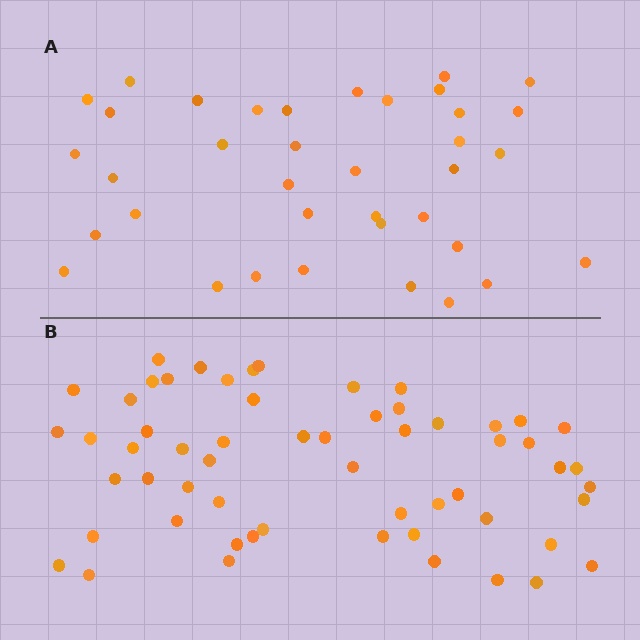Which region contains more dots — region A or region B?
Region B (the bottom region) has more dots.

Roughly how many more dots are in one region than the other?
Region B has approximately 20 more dots than region A.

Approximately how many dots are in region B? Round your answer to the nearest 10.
About 60 dots. (The exact count is 58, which rounds to 60.)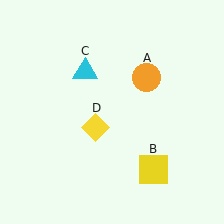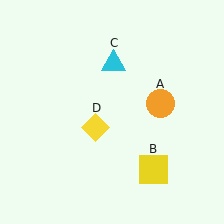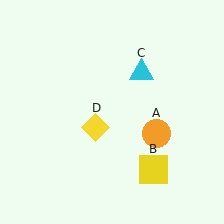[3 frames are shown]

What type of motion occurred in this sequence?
The orange circle (object A), cyan triangle (object C) rotated clockwise around the center of the scene.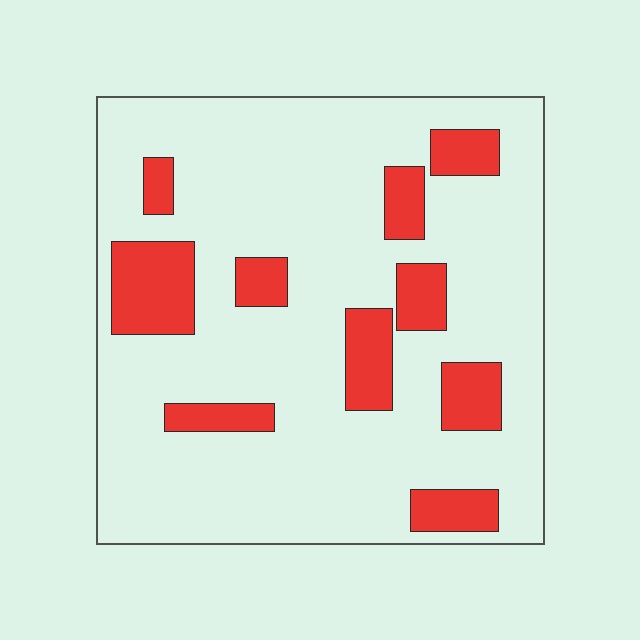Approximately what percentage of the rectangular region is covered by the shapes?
Approximately 20%.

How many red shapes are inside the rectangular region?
10.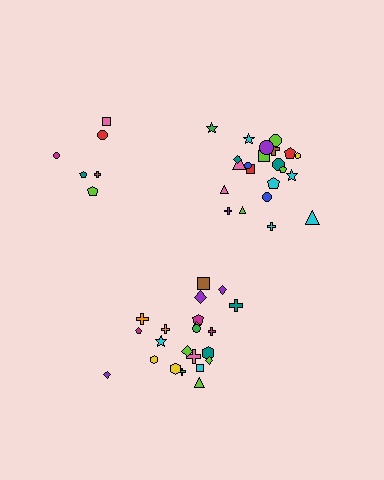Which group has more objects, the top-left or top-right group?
The top-right group.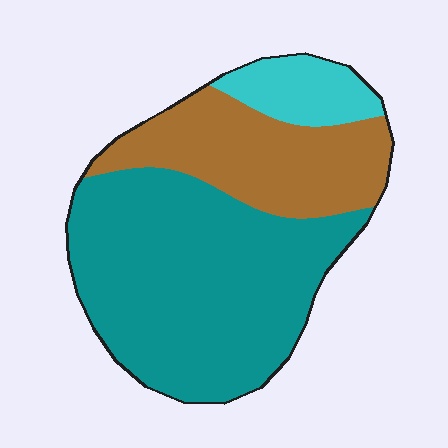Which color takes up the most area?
Teal, at roughly 60%.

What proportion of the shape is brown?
Brown takes up between a sixth and a third of the shape.